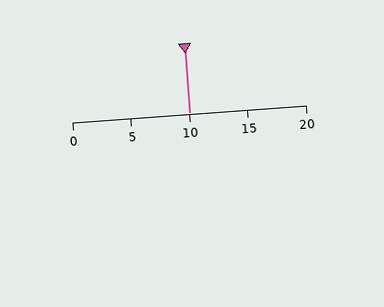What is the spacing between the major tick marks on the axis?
The major ticks are spaced 5 apart.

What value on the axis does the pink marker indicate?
The marker indicates approximately 10.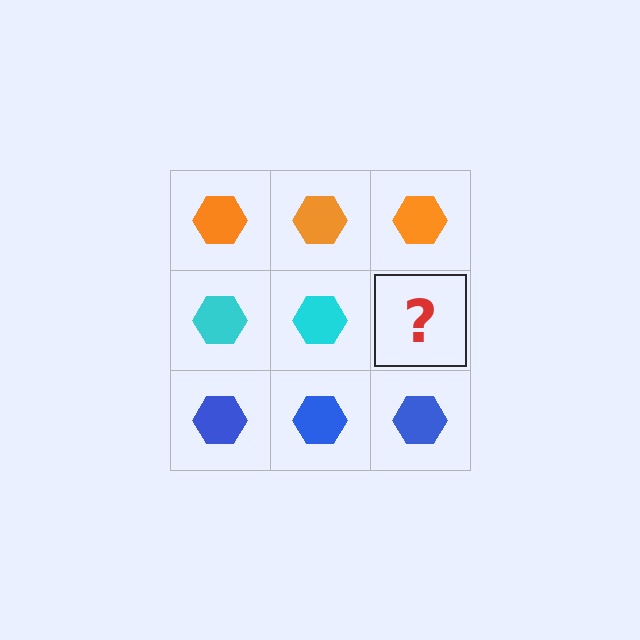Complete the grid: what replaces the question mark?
The question mark should be replaced with a cyan hexagon.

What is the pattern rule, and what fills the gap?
The rule is that each row has a consistent color. The gap should be filled with a cyan hexagon.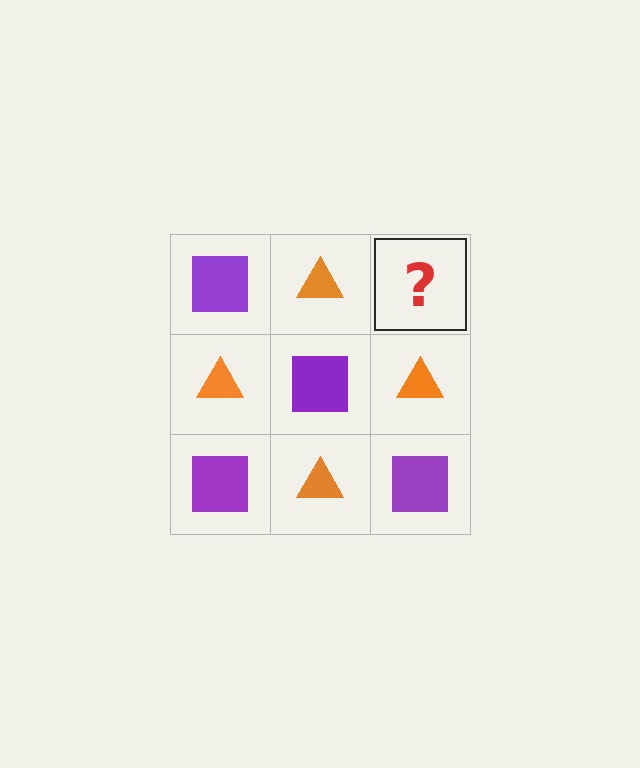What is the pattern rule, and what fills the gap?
The rule is that it alternates purple square and orange triangle in a checkerboard pattern. The gap should be filled with a purple square.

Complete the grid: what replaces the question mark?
The question mark should be replaced with a purple square.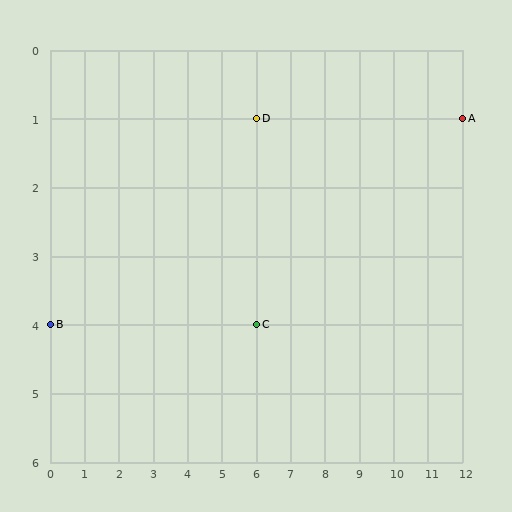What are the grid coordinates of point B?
Point B is at grid coordinates (0, 4).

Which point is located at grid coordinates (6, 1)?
Point D is at (6, 1).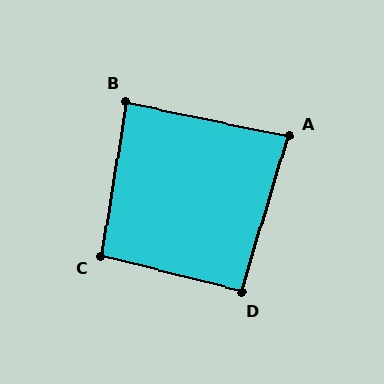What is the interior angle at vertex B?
Approximately 88 degrees (approximately right).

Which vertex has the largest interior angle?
C, at approximately 95 degrees.